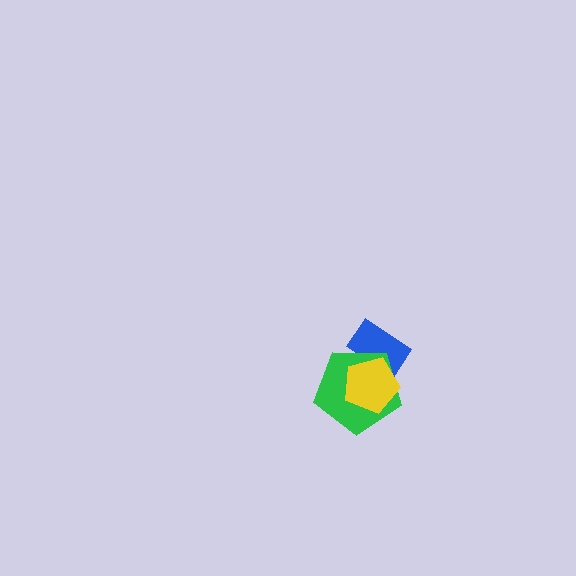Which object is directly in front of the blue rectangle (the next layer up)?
The green pentagon is directly in front of the blue rectangle.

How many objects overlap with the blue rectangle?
2 objects overlap with the blue rectangle.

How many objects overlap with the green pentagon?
2 objects overlap with the green pentagon.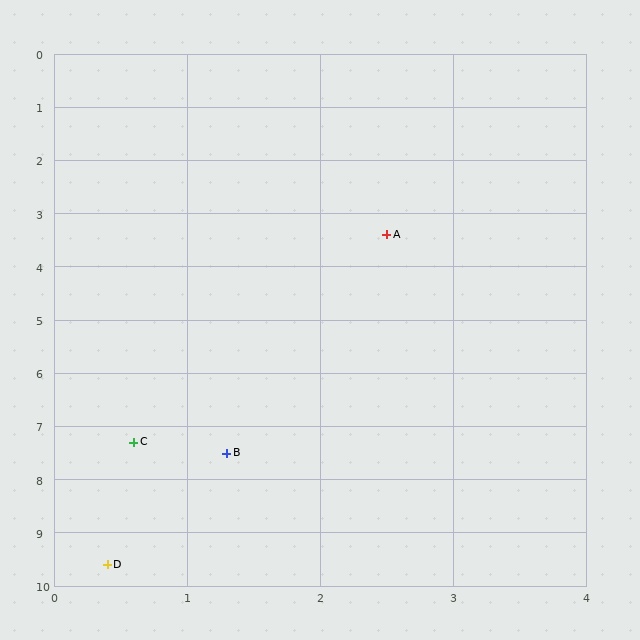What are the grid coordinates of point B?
Point B is at approximately (1.3, 7.5).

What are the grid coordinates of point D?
Point D is at approximately (0.4, 9.6).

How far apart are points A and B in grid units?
Points A and B are about 4.3 grid units apart.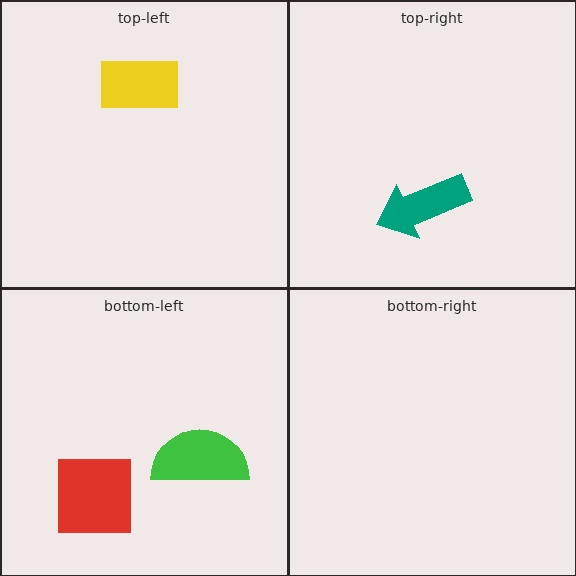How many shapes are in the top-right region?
1.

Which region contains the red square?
The bottom-left region.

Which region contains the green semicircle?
The bottom-left region.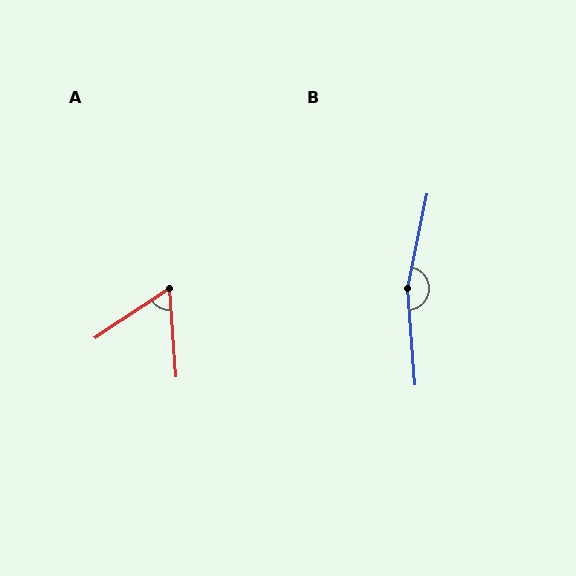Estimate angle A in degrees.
Approximately 60 degrees.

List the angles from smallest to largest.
A (60°), B (164°).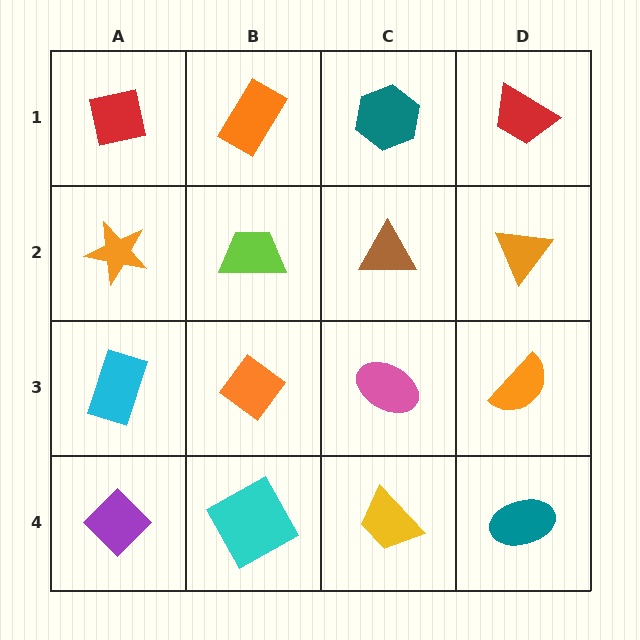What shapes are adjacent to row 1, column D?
An orange triangle (row 2, column D), a teal hexagon (row 1, column C).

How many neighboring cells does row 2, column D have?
3.